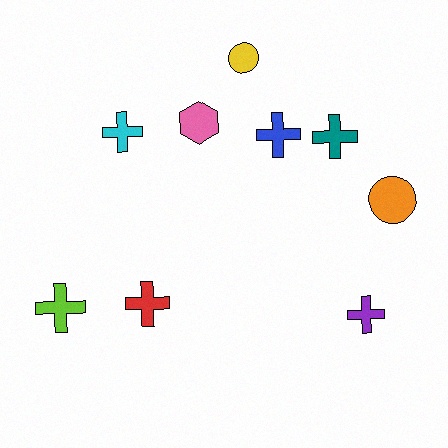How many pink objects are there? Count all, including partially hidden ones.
There is 1 pink object.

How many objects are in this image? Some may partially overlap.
There are 9 objects.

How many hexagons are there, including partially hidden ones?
There is 1 hexagon.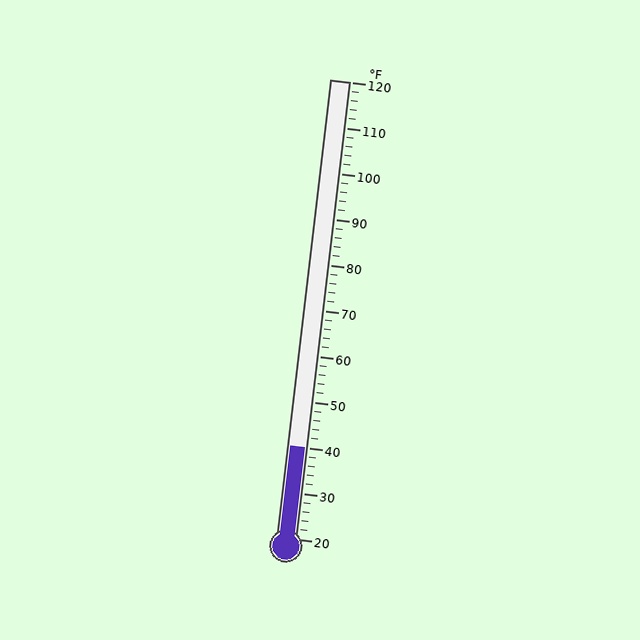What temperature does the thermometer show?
The thermometer shows approximately 40°F.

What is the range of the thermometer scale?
The thermometer scale ranges from 20°F to 120°F.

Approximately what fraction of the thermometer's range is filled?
The thermometer is filled to approximately 20% of its range.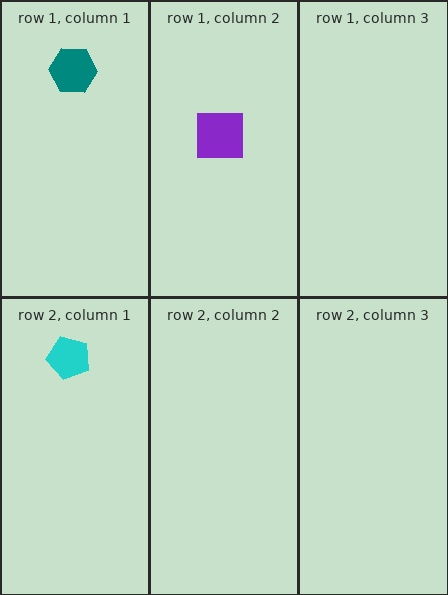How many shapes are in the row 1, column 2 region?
1.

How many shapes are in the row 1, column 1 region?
1.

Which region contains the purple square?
The row 1, column 2 region.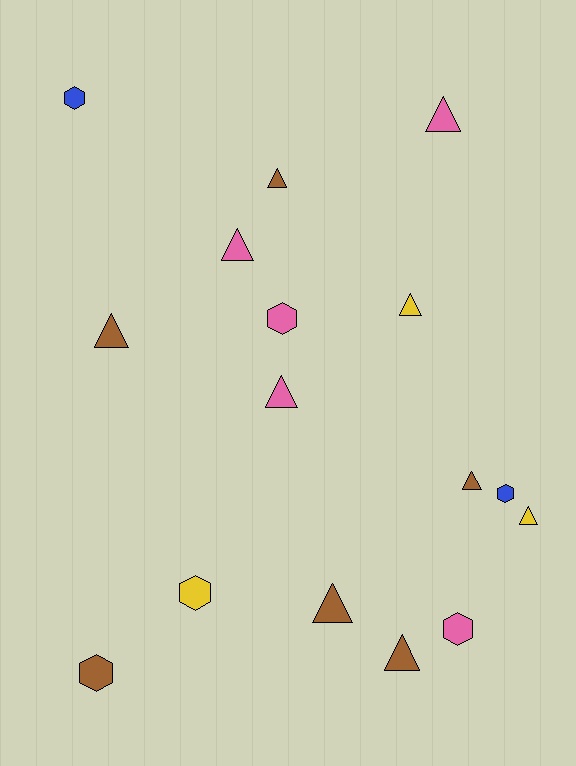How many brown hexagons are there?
There is 1 brown hexagon.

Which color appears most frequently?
Brown, with 6 objects.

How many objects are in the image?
There are 16 objects.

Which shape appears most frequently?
Triangle, with 10 objects.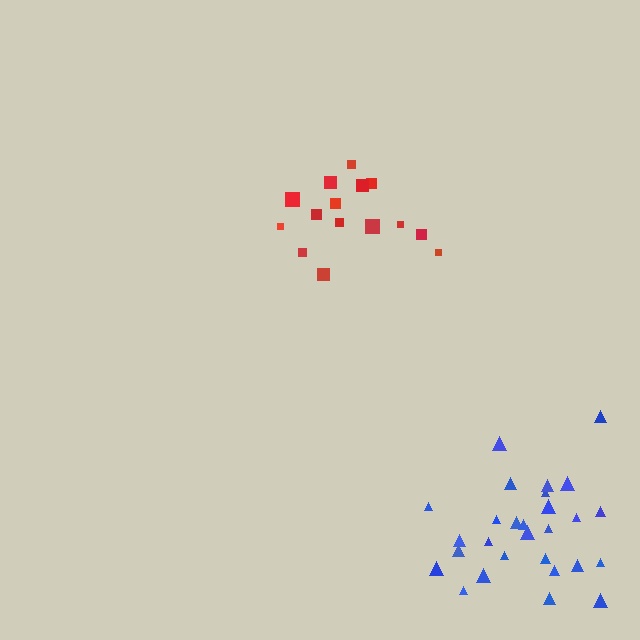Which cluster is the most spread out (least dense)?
Blue.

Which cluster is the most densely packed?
Red.